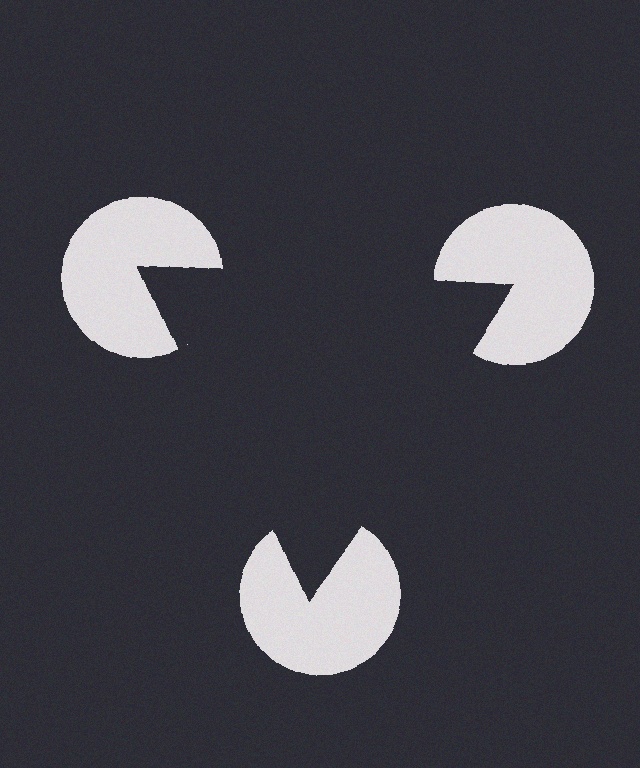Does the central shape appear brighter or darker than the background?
It typically appears slightly darker than the background, even though no actual brightness change is drawn.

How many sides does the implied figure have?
3 sides.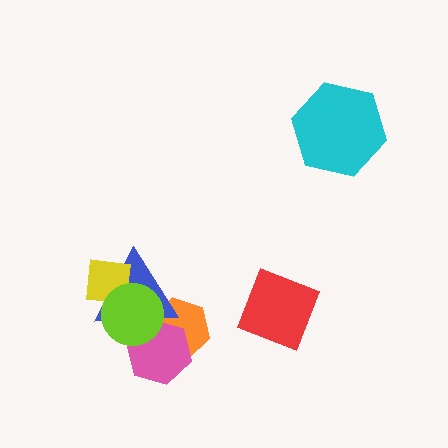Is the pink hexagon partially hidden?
Yes, it is partially covered by another shape.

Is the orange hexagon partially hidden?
Yes, it is partially covered by another shape.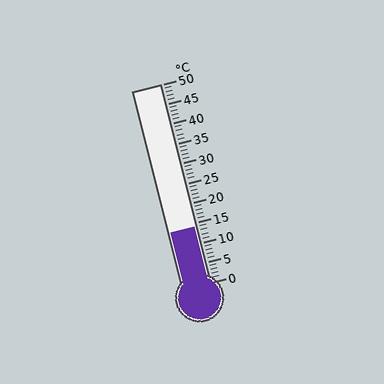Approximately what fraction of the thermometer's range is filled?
The thermometer is filled to approximately 30% of its range.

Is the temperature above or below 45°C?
The temperature is below 45°C.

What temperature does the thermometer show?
The thermometer shows approximately 14°C.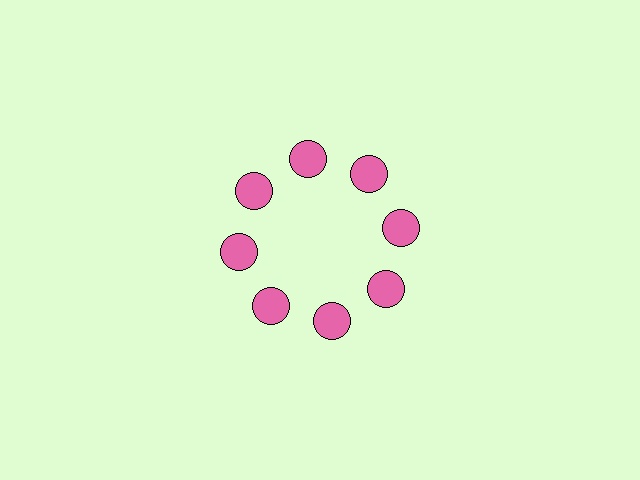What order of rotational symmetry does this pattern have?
This pattern has 8-fold rotational symmetry.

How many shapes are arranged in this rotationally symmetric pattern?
There are 8 shapes, arranged in 8 groups of 1.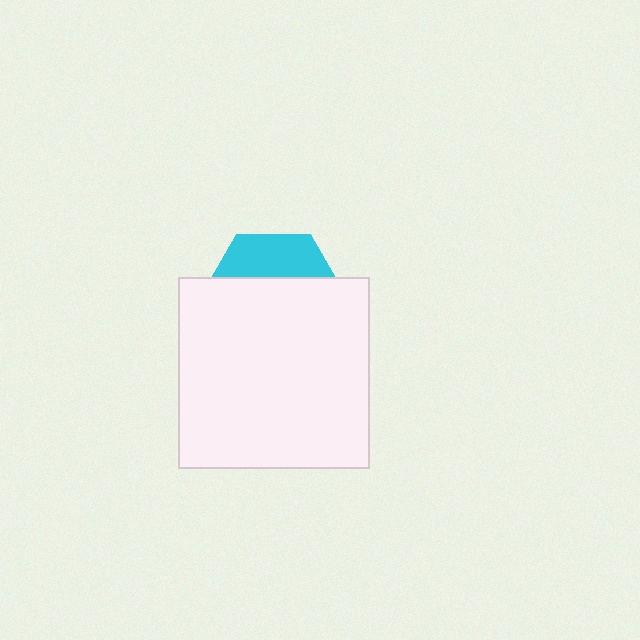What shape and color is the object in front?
The object in front is a white square.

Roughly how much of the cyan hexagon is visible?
A small part of it is visible (roughly 30%).